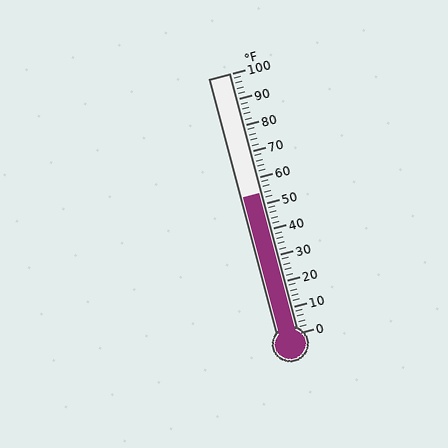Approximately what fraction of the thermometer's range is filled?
The thermometer is filled to approximately 55% of its range.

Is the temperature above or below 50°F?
The temperature is above 50°F.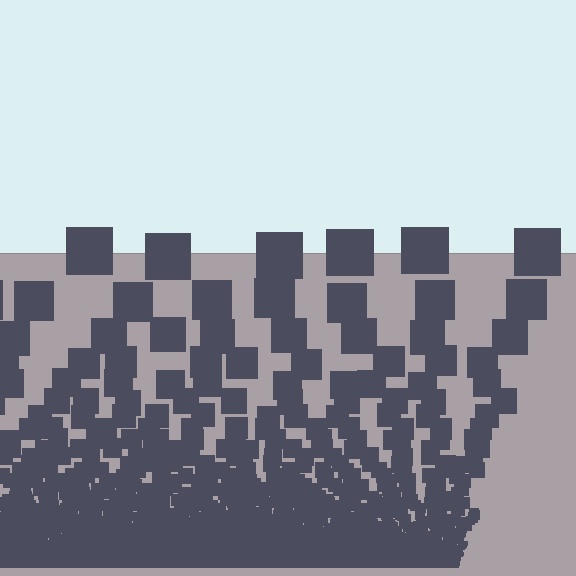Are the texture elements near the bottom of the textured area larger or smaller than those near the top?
Smaller. The gradient is inverted — elements near the bottom are smaller and denser.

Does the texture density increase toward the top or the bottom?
Density increases toward the bottom.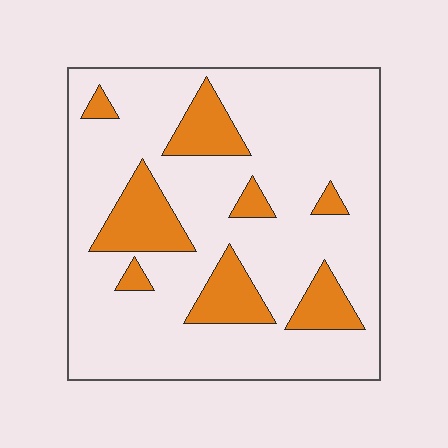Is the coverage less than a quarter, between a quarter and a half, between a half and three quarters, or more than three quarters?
Less than a quarter.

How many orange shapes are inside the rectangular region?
8.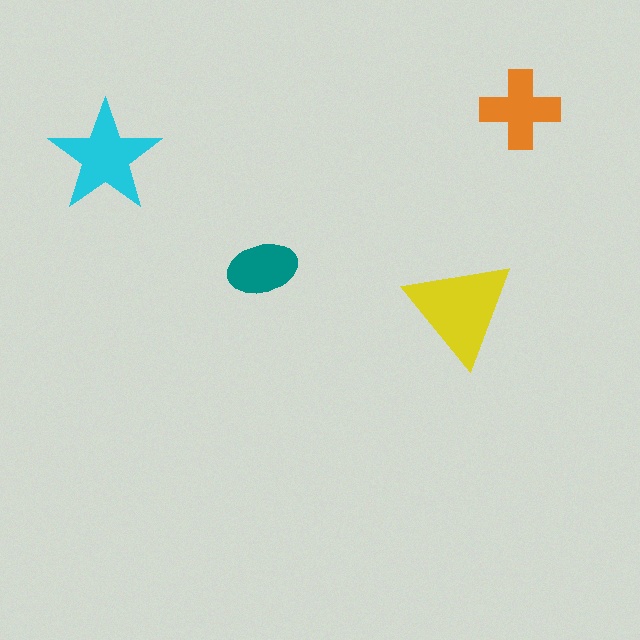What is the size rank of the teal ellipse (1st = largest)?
4th.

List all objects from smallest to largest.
The teal ellipse, the orange cross, the cyan star, the yellow triangle.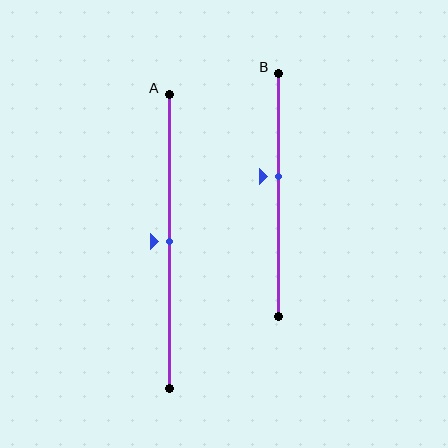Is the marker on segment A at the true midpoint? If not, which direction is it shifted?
Yes, the marker on segment A is at the true midpoint.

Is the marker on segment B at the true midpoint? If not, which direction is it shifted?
No, the marker on segment B is shifted upward by about 8% of the segment length.